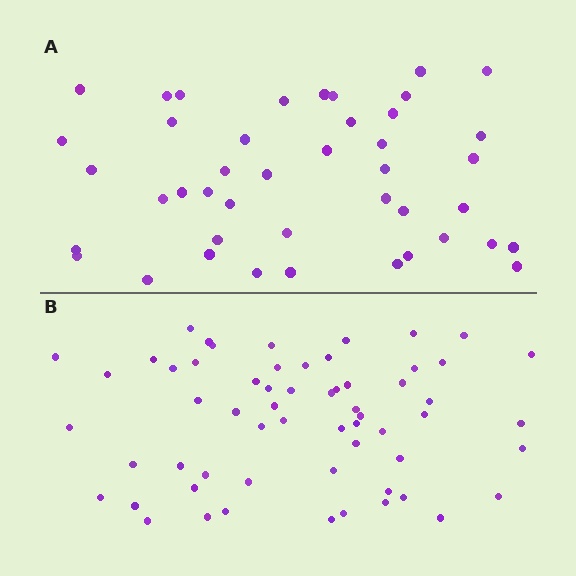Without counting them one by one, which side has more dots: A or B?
Region B (the bottom region) has more dots.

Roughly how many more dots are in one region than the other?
Region B has approximately 15 more dots than region A.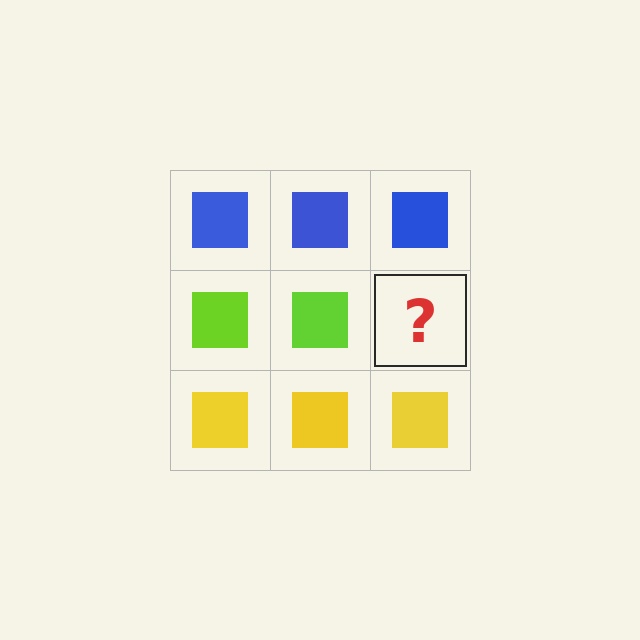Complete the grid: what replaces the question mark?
The question mark should be replaced with a lime square.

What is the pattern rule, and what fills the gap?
The rule is that each row has a consistent color. The gap should be filled with a lime square.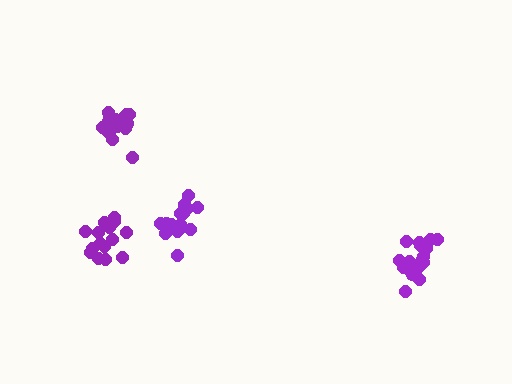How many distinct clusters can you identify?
There are 4 distinct clusters.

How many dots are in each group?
Group 1: 17 dots, Group 2: 16 dots, Group 3: 17 dots, Group 4: 15 dots (65 total).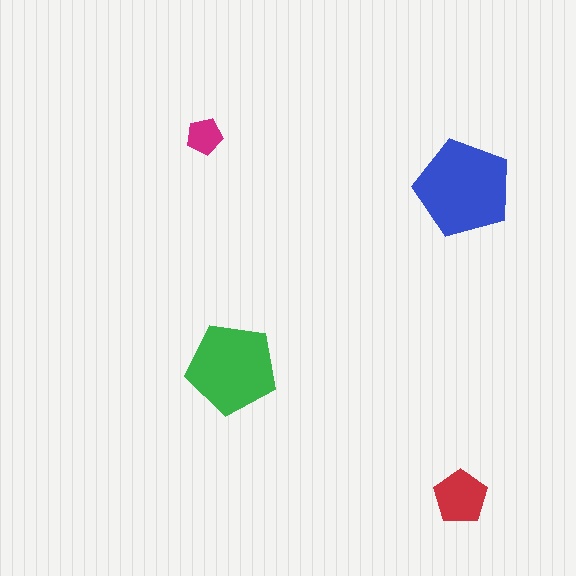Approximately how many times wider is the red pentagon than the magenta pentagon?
About 1.5 times wider.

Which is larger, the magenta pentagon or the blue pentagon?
The blue one.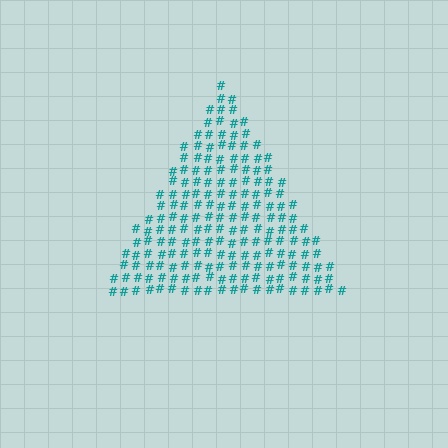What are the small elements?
The small elements are hash symbols.